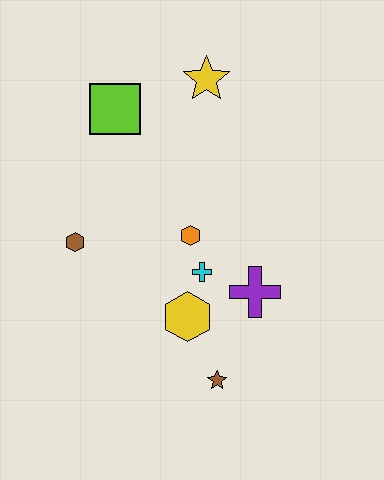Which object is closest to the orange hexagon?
The cyan cross is closest to the orange hexagon.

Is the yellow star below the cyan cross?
No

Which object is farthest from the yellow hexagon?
The yellow star is farthest from the yellow hexagon.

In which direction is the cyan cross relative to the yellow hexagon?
The cyan cross is above the yellow hexagon.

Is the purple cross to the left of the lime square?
No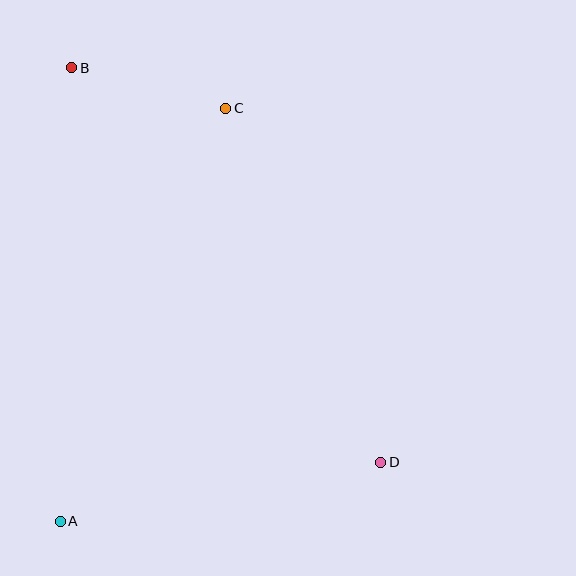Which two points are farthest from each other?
Points B and D are farthest from each other.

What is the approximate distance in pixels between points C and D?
The distance between C and D is approximately 386 pixels.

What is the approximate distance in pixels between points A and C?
The distance between A and C is approximately 445 pixels.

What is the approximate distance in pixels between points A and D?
The distance between A and D is approximately 326 pixels.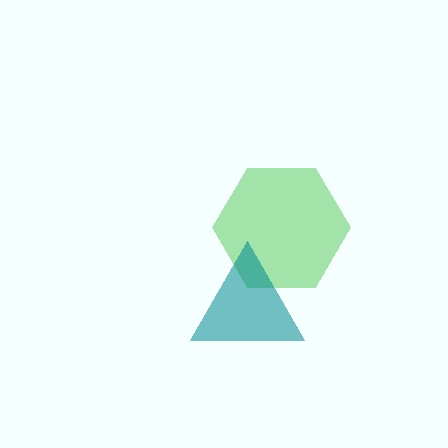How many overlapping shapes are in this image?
There are 2 overlapping shapes in the image.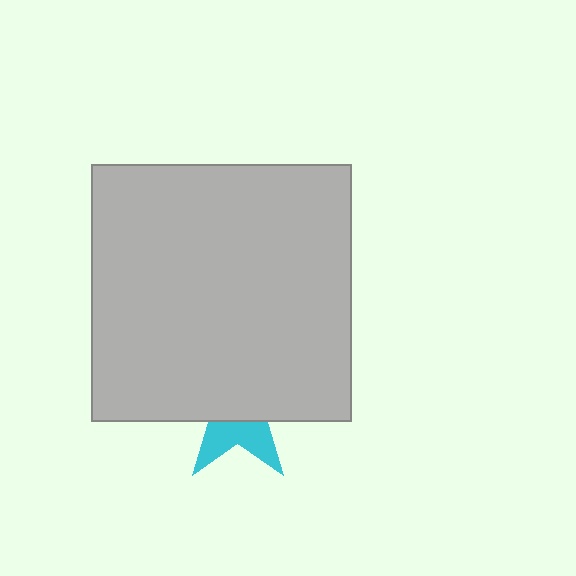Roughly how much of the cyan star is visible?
A small part of it is visible (roughly 37%).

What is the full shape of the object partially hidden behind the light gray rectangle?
The partially hidden object is a cyan star.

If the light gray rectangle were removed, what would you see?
You would see the complete cyan star.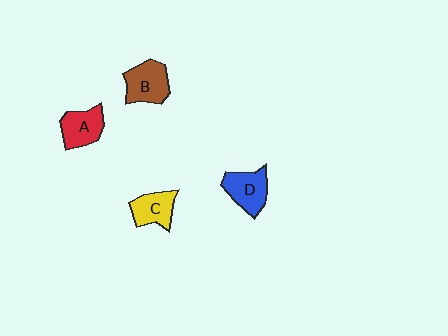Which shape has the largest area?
Shape B (brown).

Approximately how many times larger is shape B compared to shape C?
Approximately 1.2 times.